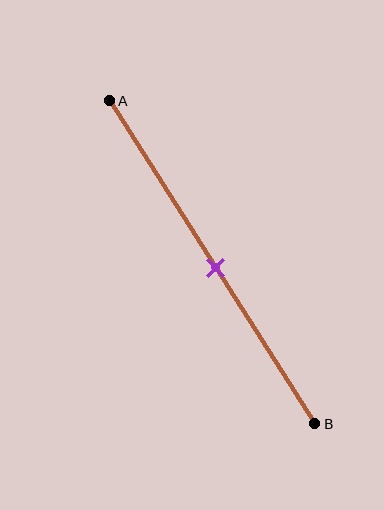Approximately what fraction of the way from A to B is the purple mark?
The purple mark is approximately 50% of the way from A to B.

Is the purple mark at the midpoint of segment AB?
Yes, the mark is approximately at the midpoint.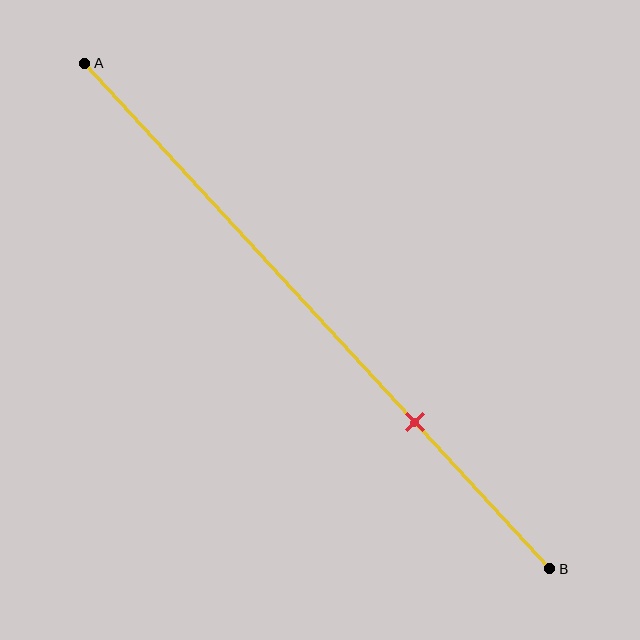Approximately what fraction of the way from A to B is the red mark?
The red mark is approximately 70% of the way from A to B.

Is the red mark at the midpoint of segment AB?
No, the mark is at about 70% from A, not at the 50% midpoint.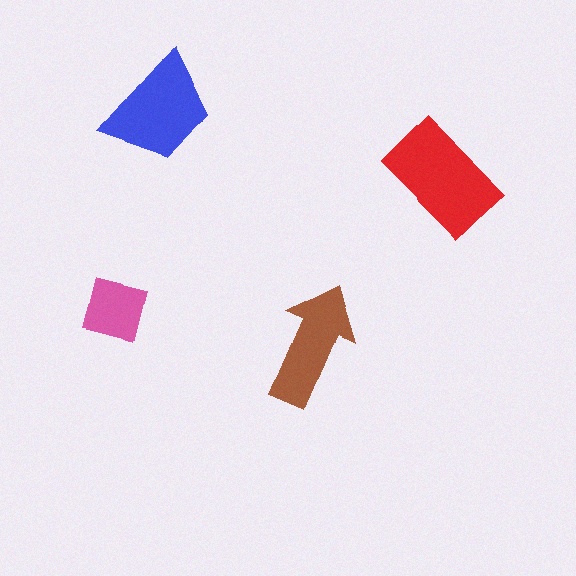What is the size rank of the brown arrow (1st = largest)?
3rd.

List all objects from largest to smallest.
The red rectangle, the blue trapezoid, the brown arrow, the pink square.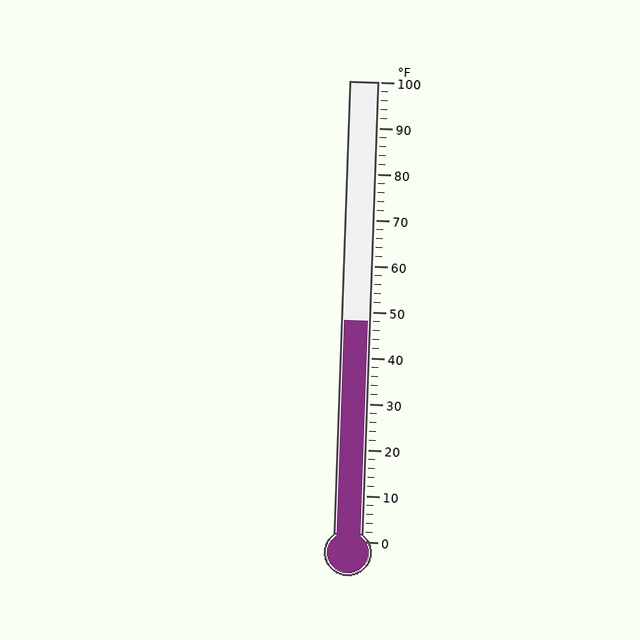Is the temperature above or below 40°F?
The temperature is above 40°F.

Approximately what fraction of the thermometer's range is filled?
The thermometer is filled to approximately 50% of its range.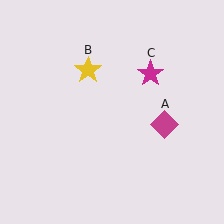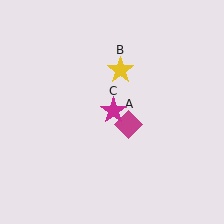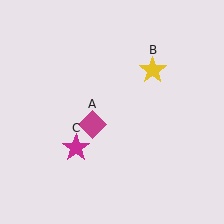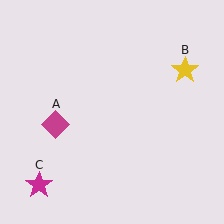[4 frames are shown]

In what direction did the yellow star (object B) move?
The yellow star (object B) moved right.